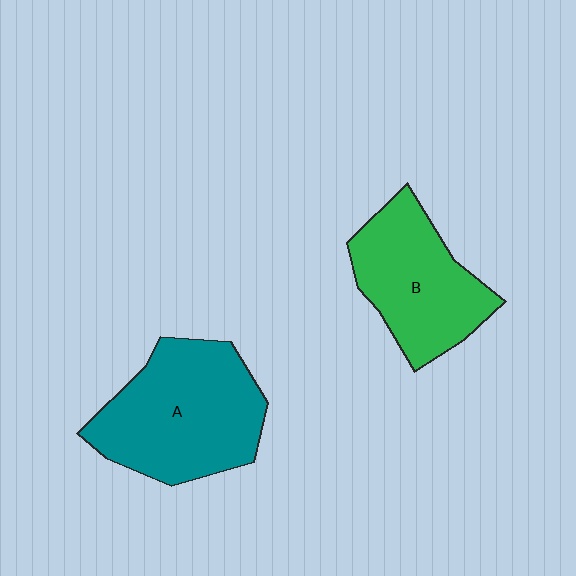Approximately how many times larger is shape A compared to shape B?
Approximately 1.3 times.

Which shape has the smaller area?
Shape B (green).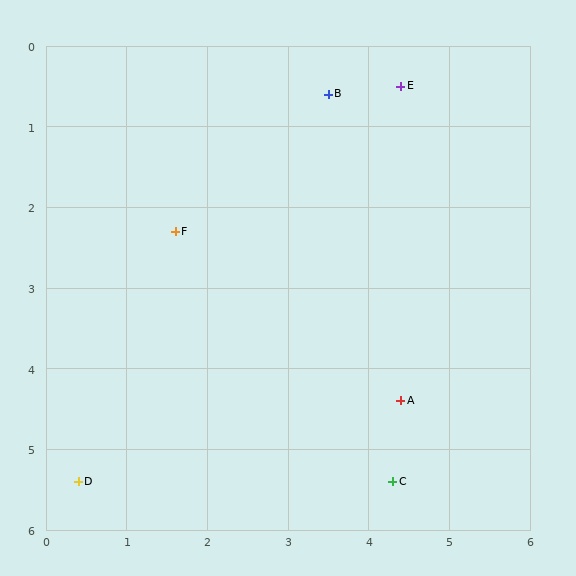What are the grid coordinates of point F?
Point F is at approximately (1.6, 2.3).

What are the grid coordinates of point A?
Point A is at approximately (4.4, 4.4).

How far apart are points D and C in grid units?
Points D and C are about 3.9 grid units apart.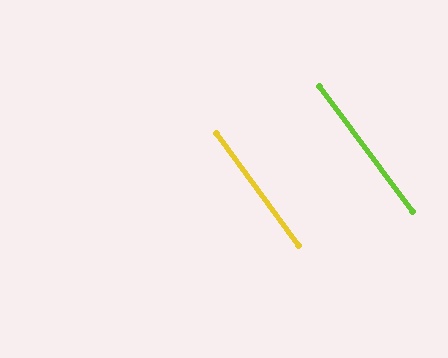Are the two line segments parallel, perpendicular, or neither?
Parallel — their directions differ by only 0.5°.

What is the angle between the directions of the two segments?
Approximately 0 degrees.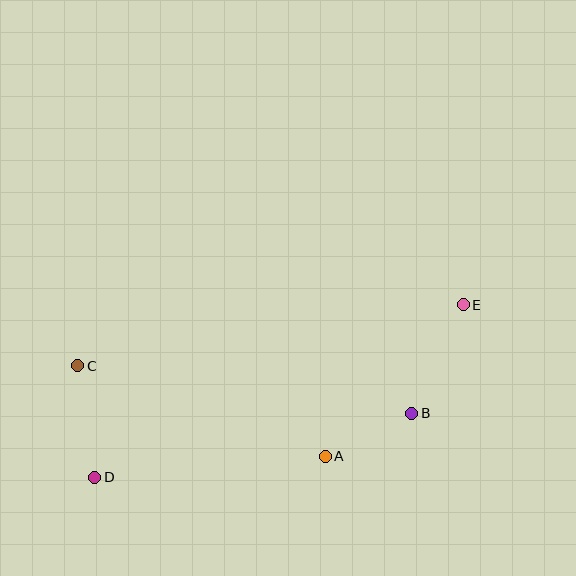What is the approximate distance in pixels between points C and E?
The distance between C and E is approximately 390 pixels.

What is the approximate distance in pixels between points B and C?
The distance between B and C is approximately 337 pixels.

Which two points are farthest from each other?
Points D and E are farthest from each other.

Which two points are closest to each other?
Points A and B are closest to each other.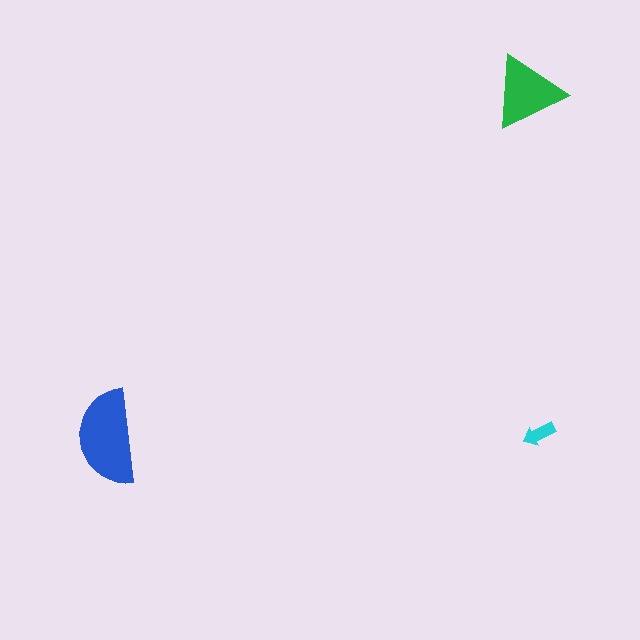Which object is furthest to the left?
The blue semicircle is leftmost.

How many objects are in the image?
There are 3 objects in the image.